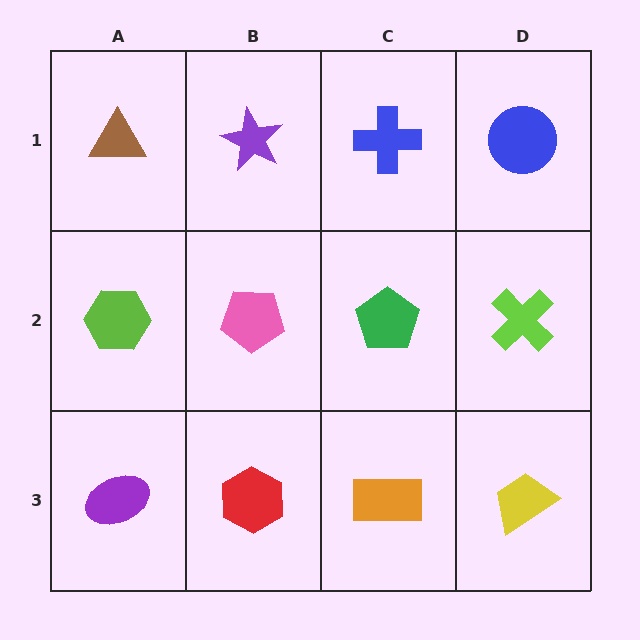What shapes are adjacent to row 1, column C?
A green pentagon (row 2, column C), a purple star (row 1, column B), a blue circle (row 1, column D).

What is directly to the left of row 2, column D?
A green pentagon.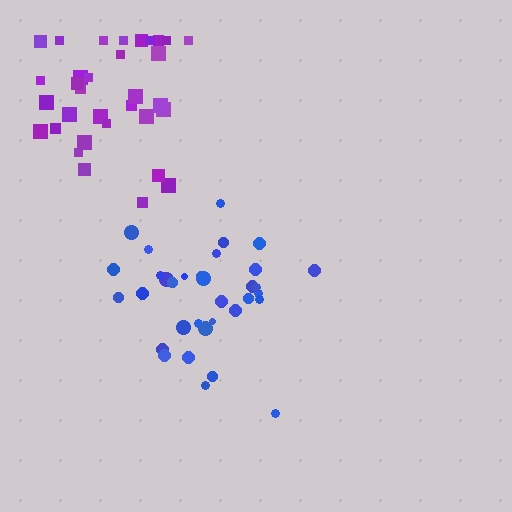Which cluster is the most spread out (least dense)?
Purple.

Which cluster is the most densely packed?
Blue.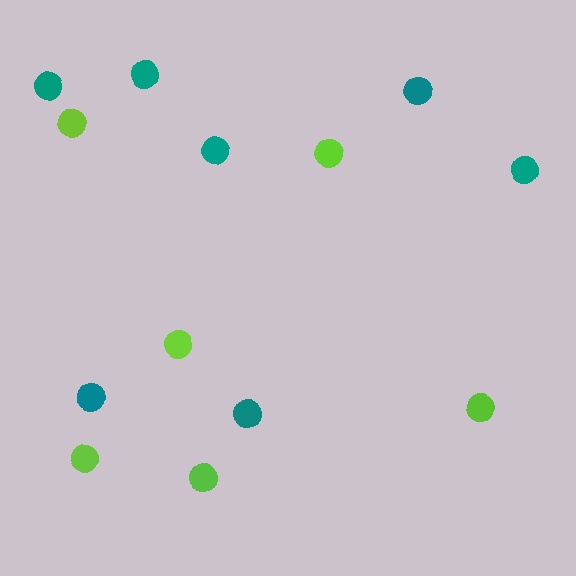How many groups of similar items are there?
There are 2 groups: one group of teal circles (7) and one group of lime circles (6).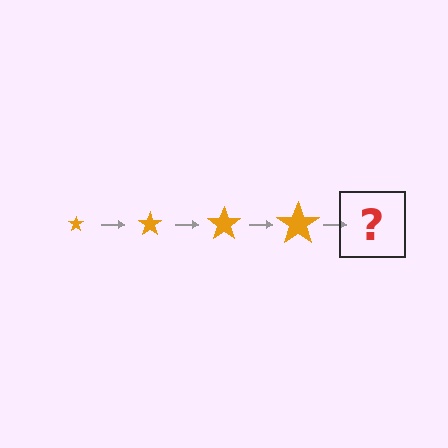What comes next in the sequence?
The next element should be an orange star, larger than the previous one.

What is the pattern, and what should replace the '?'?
The pattern is that the star gets progressively larger each step. The '?' should be an orange star, larger than the previous one.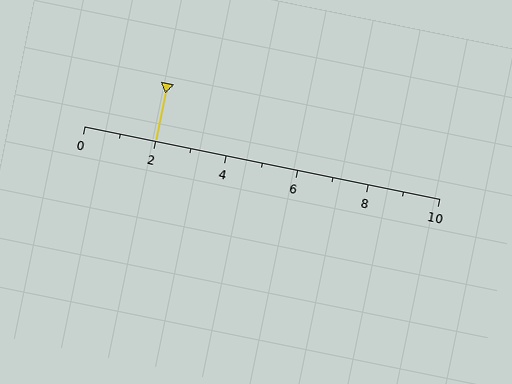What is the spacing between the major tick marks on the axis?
The major ticks are spaced 2 apart.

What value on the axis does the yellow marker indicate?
The marker indicates approximately 2.